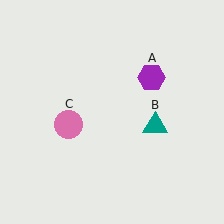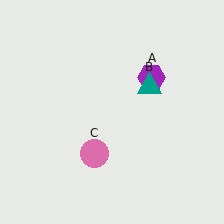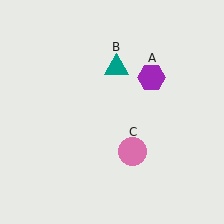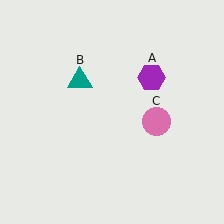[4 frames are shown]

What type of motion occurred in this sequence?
The teal triangle (object B), pink circle (object C) rotated counterclockwise around the center of the scene.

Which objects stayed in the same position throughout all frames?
Purple hexagon (object A) remained stationary.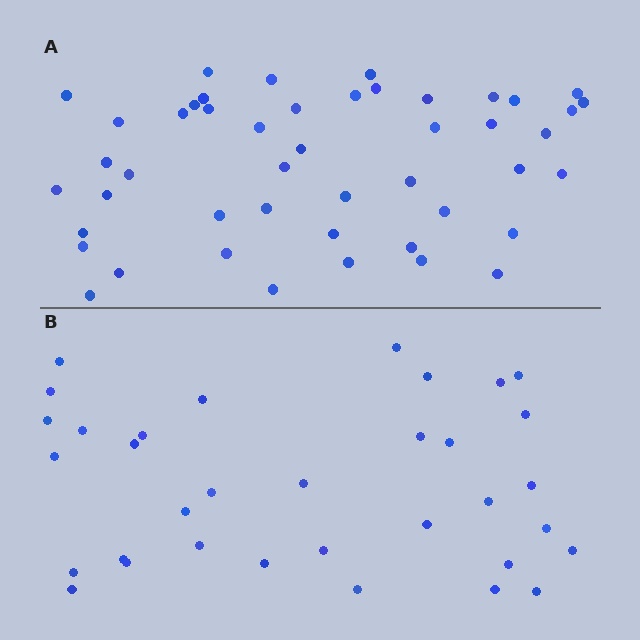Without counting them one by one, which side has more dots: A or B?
Region A (the top region) has more dots.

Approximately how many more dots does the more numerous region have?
Region A has approximately 15 more dots than region B.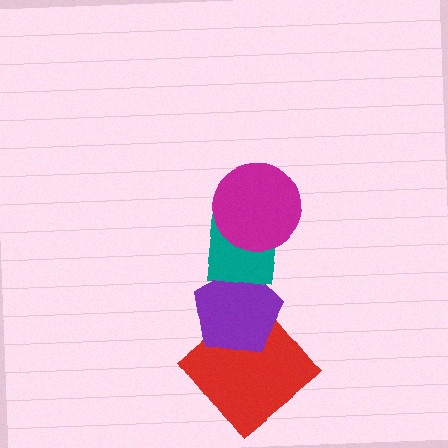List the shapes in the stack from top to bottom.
From top to bottom: the magenta circle, the teal square, the purple pentagon, the red diamond.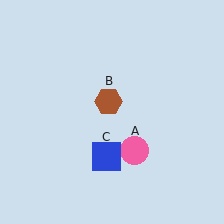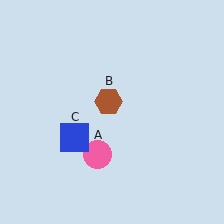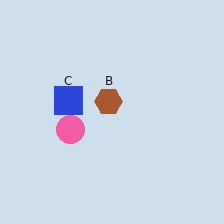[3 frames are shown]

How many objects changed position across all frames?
2 objects changed position: pink circle (object A), blue square (object C).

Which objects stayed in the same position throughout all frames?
Brown hexagon (object B) remained stationary.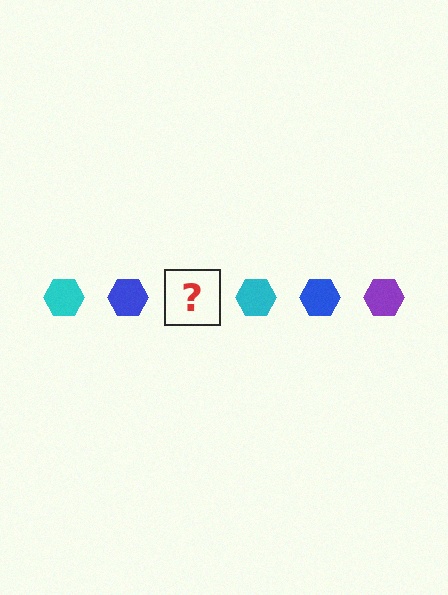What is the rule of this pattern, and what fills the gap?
The rule is that the pattern cycles through cyan, blue, purple hexagons. The gap should be filled with a purple hexagon.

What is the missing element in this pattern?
The missing element is a purple hexagon.